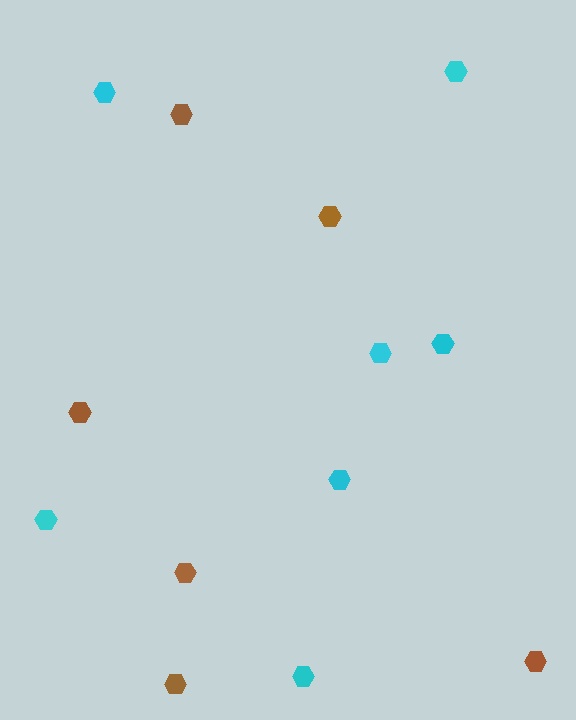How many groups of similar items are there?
There are 2 groups: one group of cyan hexagons (7) and one group of brown hexagons (6).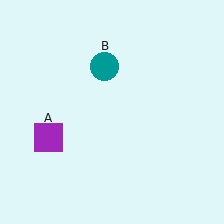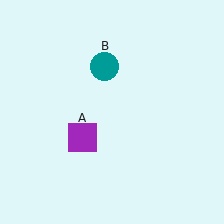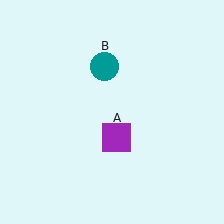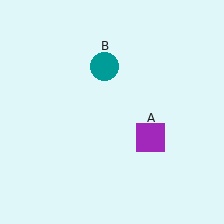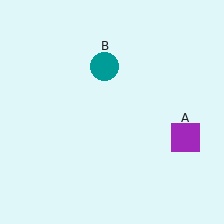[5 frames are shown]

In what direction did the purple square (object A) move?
The purple square (object A) moved right.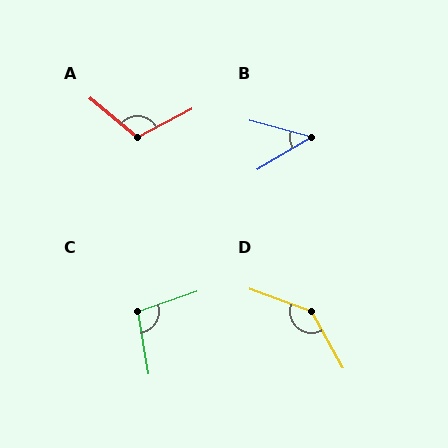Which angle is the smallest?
B, at approximately 46 degrees.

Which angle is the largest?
D, at approximately 139 degrees.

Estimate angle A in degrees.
Approximately 112 degrees.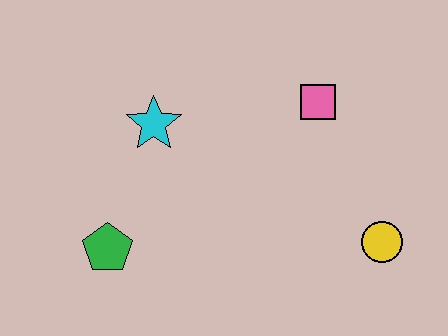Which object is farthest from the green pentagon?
The yellow circle is farthest from the green pentagon.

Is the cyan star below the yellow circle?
No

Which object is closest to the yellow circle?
The pink square is closest to the yellow circle.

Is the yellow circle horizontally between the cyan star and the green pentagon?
No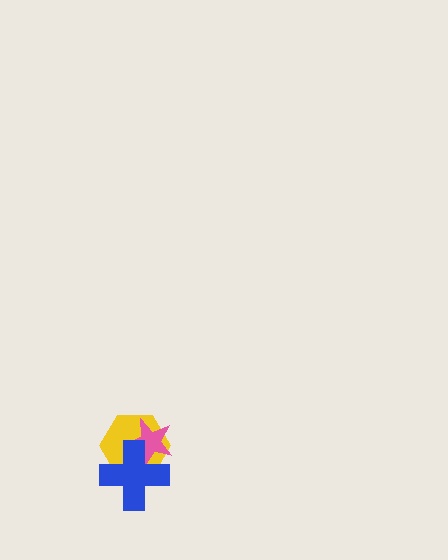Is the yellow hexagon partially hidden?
Yes, it is partially covered by another shape.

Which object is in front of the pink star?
The blue cross is in front of the pink star.